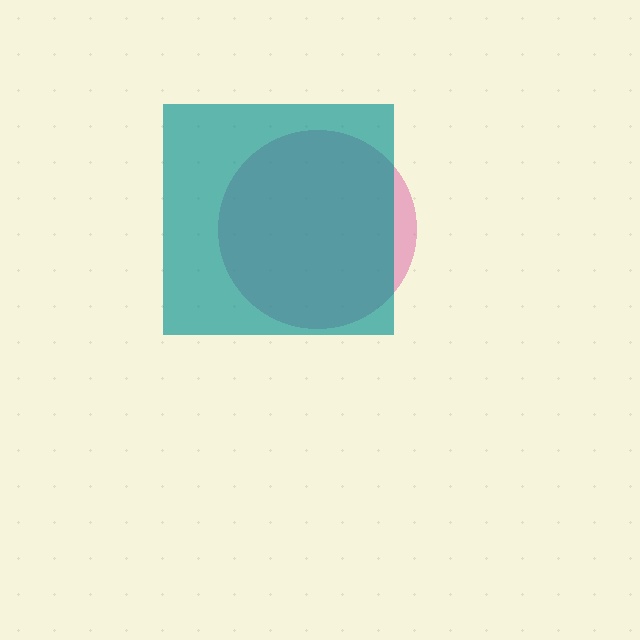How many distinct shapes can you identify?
There are 2 distinct shapes: a pink circle, a teal square.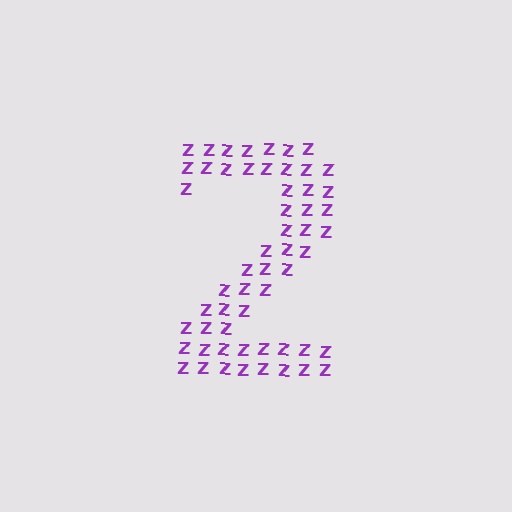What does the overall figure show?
The overall figure shows the digit 2.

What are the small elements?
The small elements are letter Z's.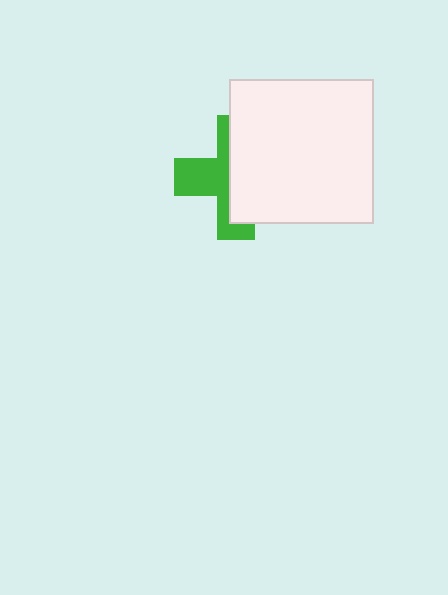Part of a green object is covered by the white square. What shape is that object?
It is a cross.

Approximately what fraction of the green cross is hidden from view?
Roughly 55% of the green cross is hidden behind the white square.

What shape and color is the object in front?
The object in front is a white square.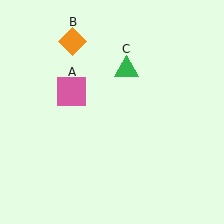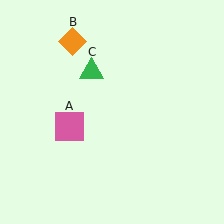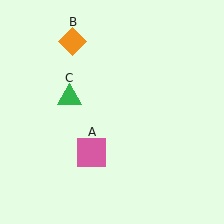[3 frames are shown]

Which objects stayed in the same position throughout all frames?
Orange diamond (object B) remained stationary.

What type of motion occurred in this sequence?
The pink square (object A), green triangle (object C) rotated counterclockwise around the center of the scene.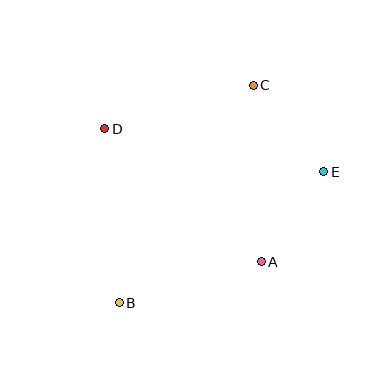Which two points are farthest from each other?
Points B and C are farthest from each other.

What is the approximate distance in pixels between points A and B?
The distance between A and B is approximately 148 pixels.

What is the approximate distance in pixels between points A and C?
The distance between A and C is approximately 177 pixels.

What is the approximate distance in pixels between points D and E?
The distance between D and E is approximately 223 pixels.